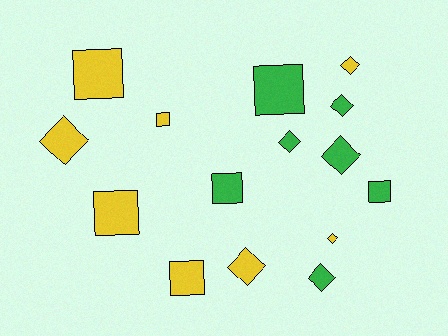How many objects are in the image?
There are 15 objects.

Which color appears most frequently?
Yellow, with 8 objects.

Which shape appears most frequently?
Diamond, with 8 objects.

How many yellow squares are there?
There are 4 yellow squares.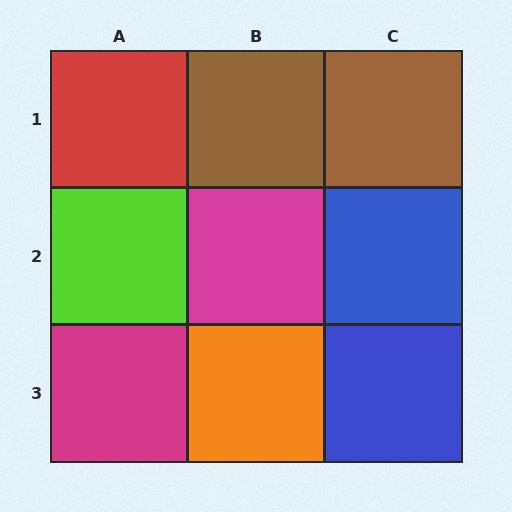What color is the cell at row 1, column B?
Brown.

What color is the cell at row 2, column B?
Magenta.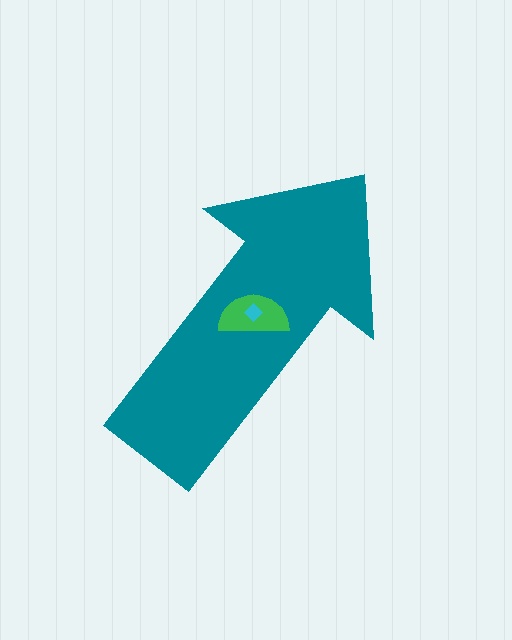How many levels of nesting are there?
3.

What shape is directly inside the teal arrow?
The green semicircle.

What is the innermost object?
The cyan diamond.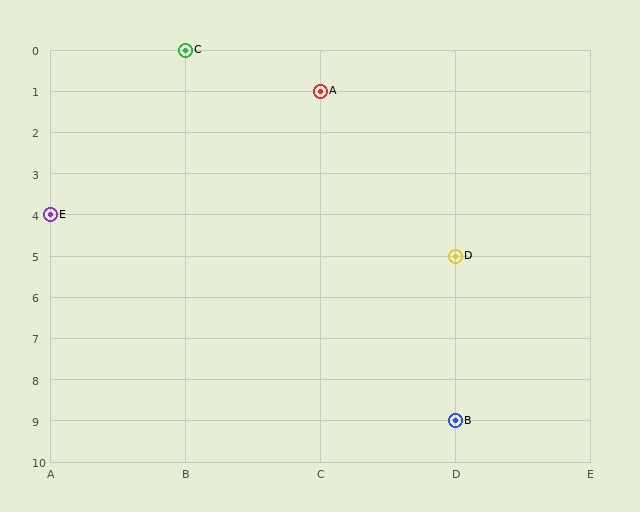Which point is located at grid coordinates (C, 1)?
Point A is at (C, 1).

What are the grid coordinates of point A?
Point A is at grid coordinates (C, 1).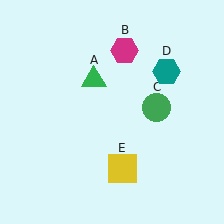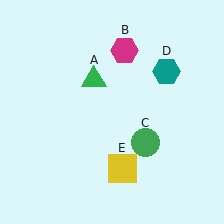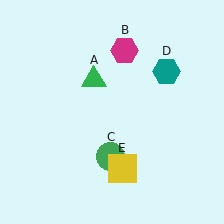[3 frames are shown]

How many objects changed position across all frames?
1 object changed position: green circle (object C).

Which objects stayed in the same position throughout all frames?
Green triangle (object A) and magenta hexagon (object B) and teal hexagon (object D) and yellow square (object E) remained stationary.